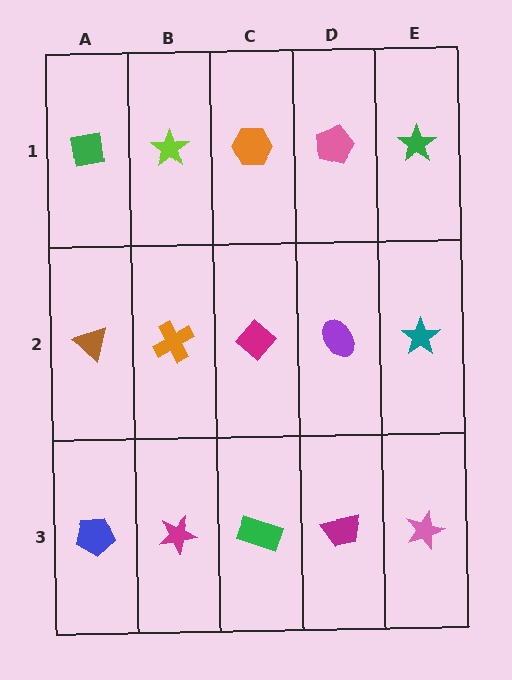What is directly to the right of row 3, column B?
A green rectangle.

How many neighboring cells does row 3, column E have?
2.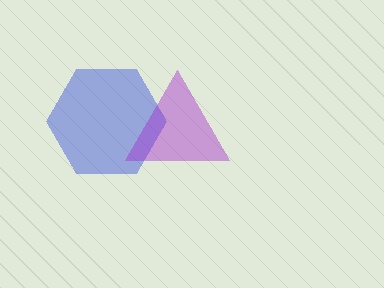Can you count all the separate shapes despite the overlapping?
Yes, there are 2 separate shapes.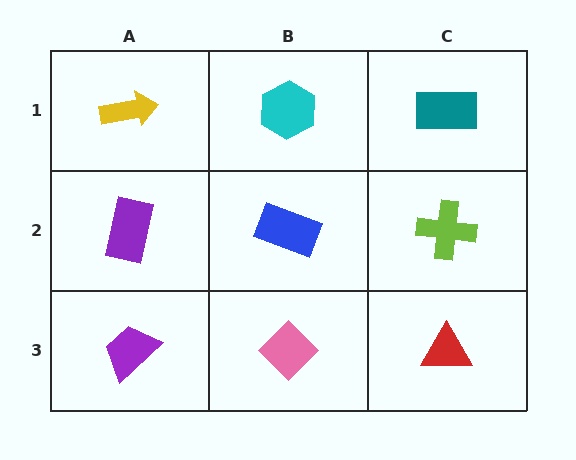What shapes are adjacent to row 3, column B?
A blue rectangle (row 2, column B), a purple trapezoid (row 3, column A), a red triangle (row 3, column C).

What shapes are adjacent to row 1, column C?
A lime cross (row 2, column C), a cyan hexagon (row 1, column B).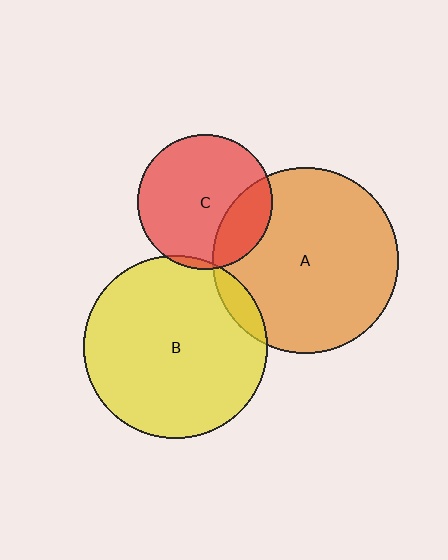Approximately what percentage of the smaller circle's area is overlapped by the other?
Approximately 5%.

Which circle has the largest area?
Circle A (orange).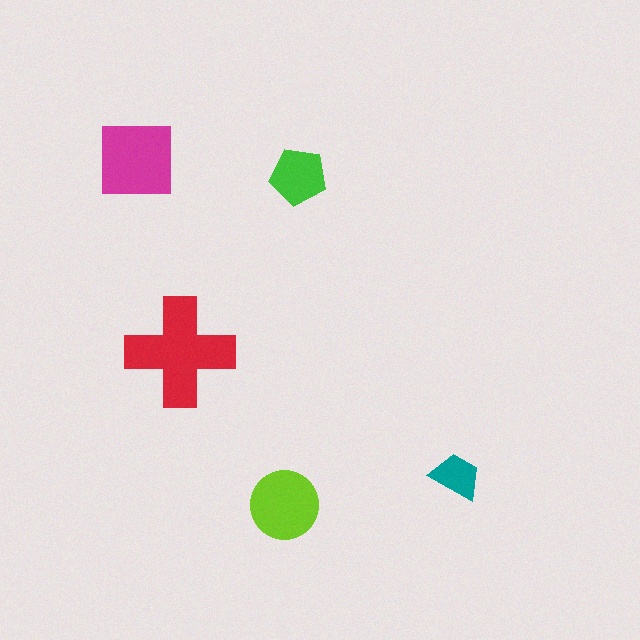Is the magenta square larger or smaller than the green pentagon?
Larger.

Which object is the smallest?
The teal trapezoid.